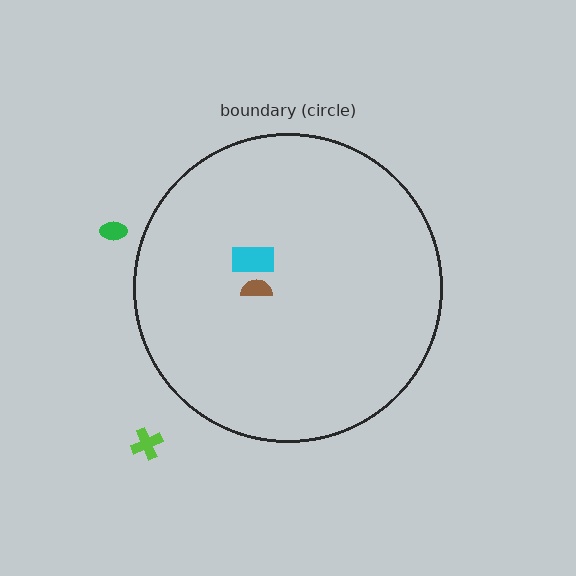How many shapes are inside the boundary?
2 inside, 2 outside.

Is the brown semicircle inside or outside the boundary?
Inside.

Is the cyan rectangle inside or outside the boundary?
Inside.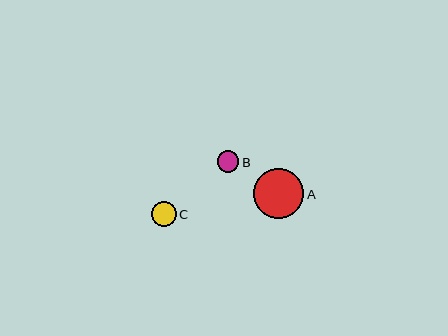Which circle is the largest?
Circle A is the largest with a size of approximately 50 pixels.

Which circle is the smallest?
Circle B is the smallest with a size of approximately 22 pixels.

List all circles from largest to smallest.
From largest to smallest: A, C, B.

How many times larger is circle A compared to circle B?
Circle A is approximately 2.3 times the size of circle B.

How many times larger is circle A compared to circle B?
Circle A is approximately 2.3 times the size of circle B.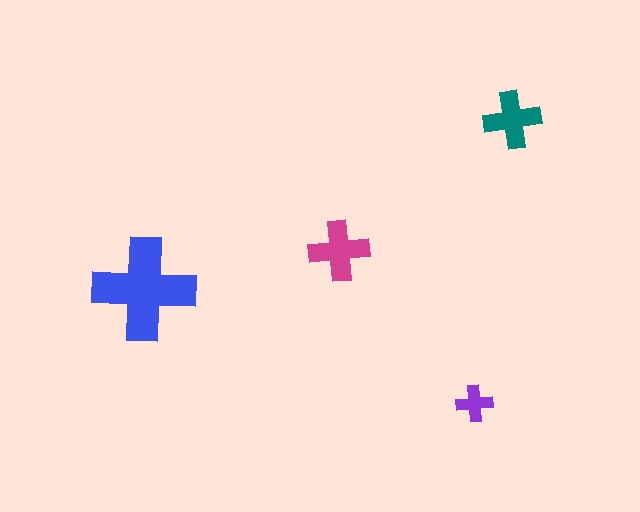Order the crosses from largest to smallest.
the blue one, the magenta one, the teal one, the purple one.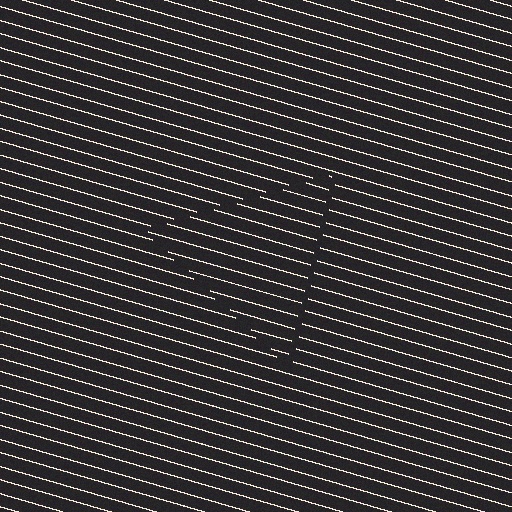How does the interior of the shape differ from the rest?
The interior of the shape contains the same grating, shifted by half a period — the contour is defined by the phase discontinuity where line-ends from the inner and outer gratings abut.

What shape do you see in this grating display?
An illusory triangle. The interior of the shape contains the same grating, shifted by half a period — the contour is defined by the phase discontinuity where line-ends from the inner and outer gratings abut.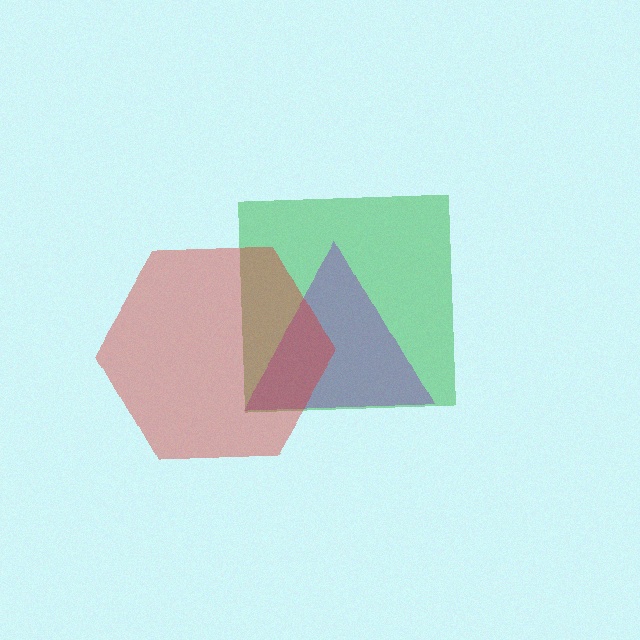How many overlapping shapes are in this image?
There are 3 overlapping shapes in the image.